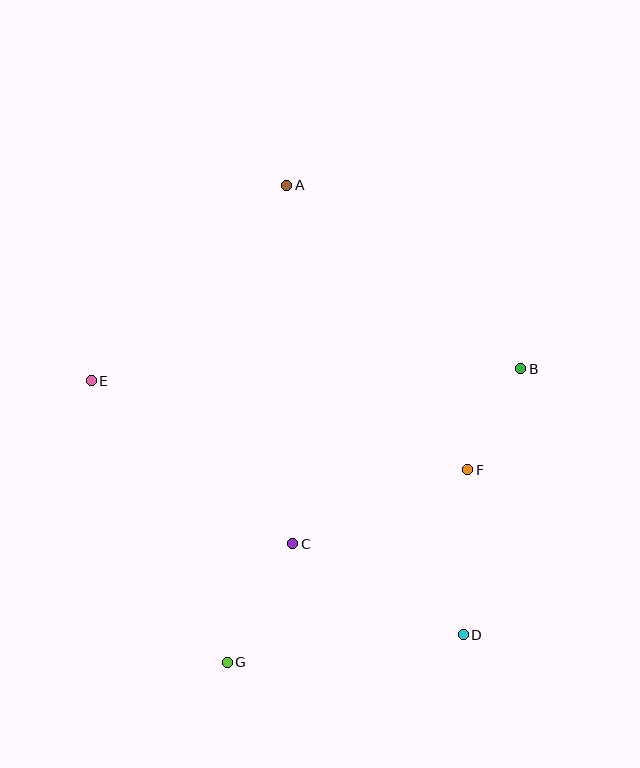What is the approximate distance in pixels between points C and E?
The distance between C and E is approximately 259 pixels.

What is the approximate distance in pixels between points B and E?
The distance between B and E is approximately 429 pixels.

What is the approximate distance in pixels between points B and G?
The distance between B and G is approximately 415 pixels.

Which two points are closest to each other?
Points B and F are closest to each other.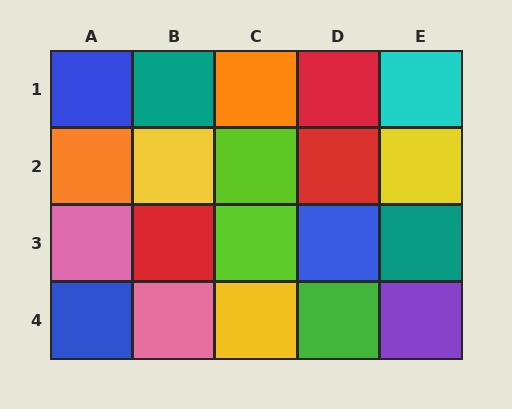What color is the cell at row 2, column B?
Yellow.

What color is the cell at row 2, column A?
Orange.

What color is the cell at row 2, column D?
Red.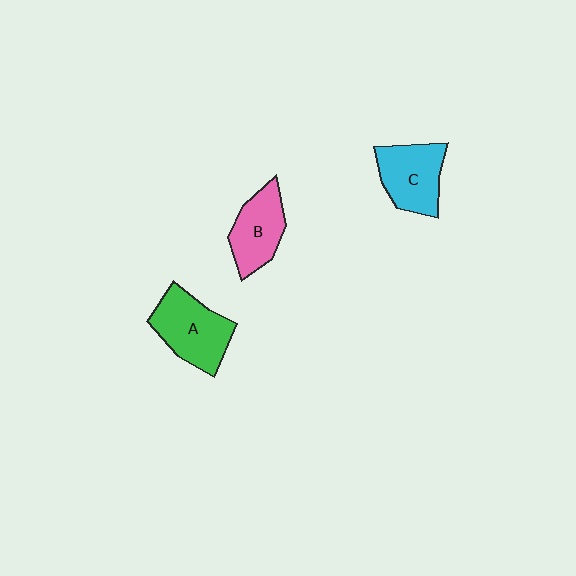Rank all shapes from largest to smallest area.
From largest to smallest: A (green), C (cyan), B (pink).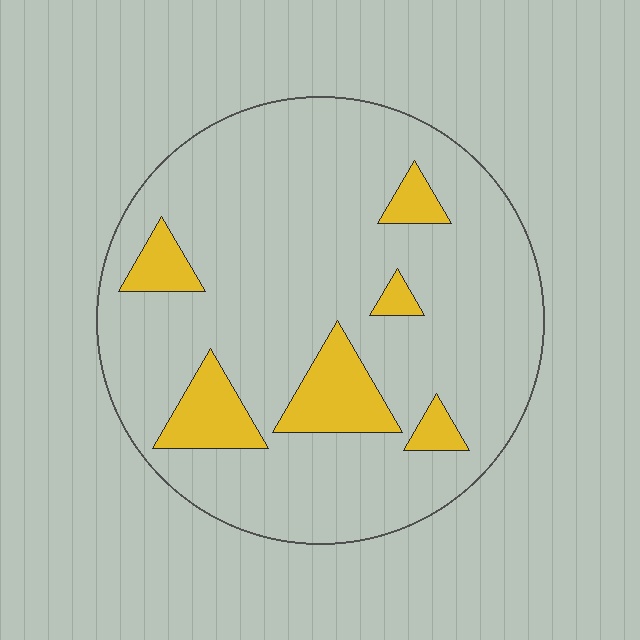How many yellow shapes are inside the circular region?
6.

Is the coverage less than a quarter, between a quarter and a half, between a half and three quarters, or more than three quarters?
Less than a quarter.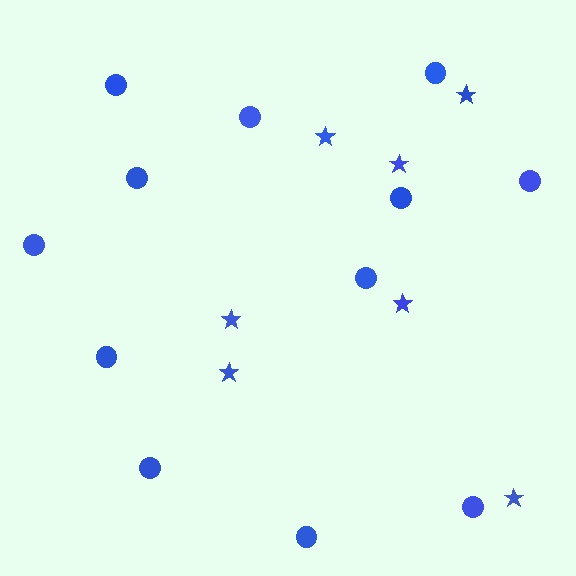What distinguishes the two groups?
There are 2 groups: one group of circles (12) and one group of stars (7).